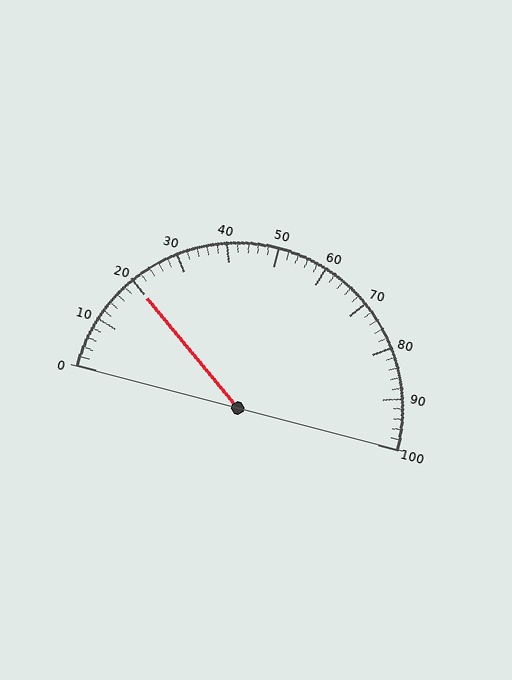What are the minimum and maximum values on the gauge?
The gauge ranges from 0 to 100.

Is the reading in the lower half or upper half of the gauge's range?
The reading is in the lower half of the range (0 to 100).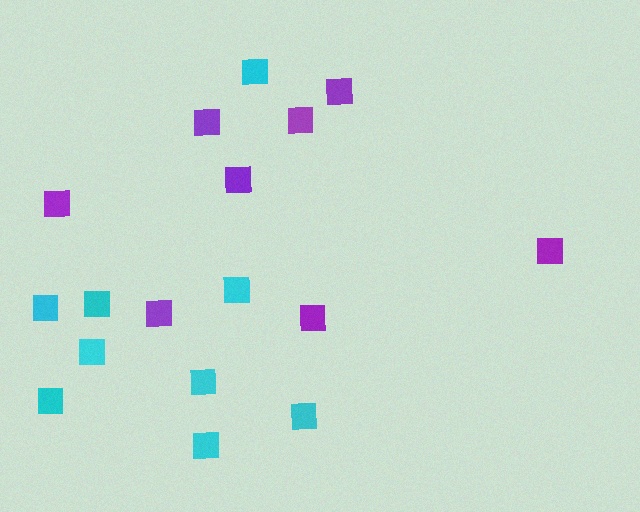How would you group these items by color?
There are 2 groups: one group of cyan squares (9) and one group of purple squares (8).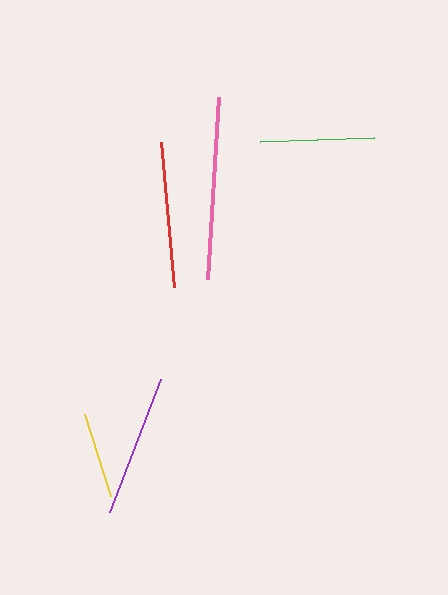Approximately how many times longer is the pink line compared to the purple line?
The pink line is approximately 1.3 times the length of the purple line.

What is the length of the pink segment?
The pink segment is approximately 182 pixels long.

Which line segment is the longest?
The pink line is the longest at approximately 182 pixels.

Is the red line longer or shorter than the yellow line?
The red line is longer than the yellow line.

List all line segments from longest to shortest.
From longest to shortest: pink, red, purple, green, yellow.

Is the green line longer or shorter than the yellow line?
The green line is longer than the yellow line.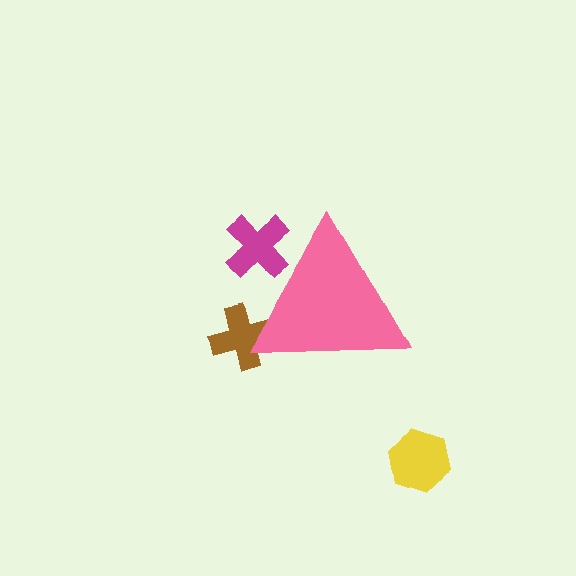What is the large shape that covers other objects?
A pink triangle.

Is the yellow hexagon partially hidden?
No, the yellow hexagon is fully visible.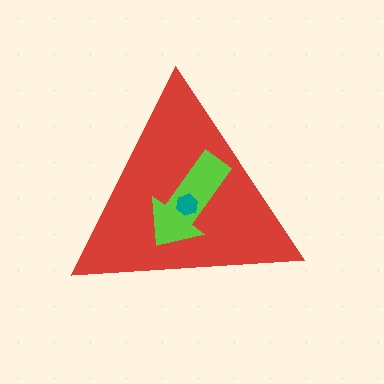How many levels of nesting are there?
3.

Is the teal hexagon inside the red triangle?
Yes.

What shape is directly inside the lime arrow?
The teal hexagon.